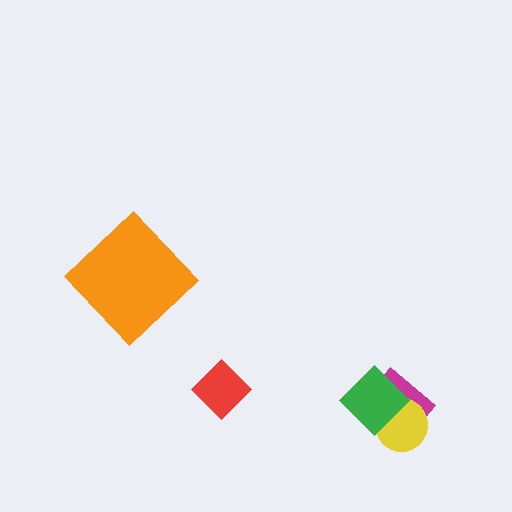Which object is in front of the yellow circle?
The green diamond is in front of the yellow circle.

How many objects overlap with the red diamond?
0 objects overlap with the red diamond.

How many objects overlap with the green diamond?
2 objects overlap with the green diamond.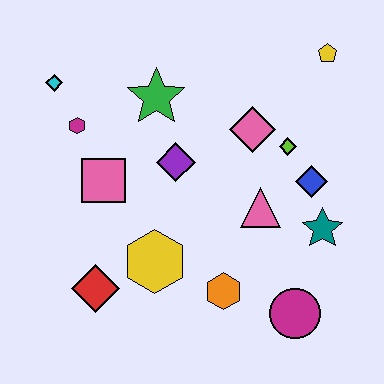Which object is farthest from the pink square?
The yellow pentagon is farthest from the pink square.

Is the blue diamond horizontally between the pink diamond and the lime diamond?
No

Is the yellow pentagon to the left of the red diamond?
No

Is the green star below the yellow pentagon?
Yes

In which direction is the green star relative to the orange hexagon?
The green star is above the orange hexagon.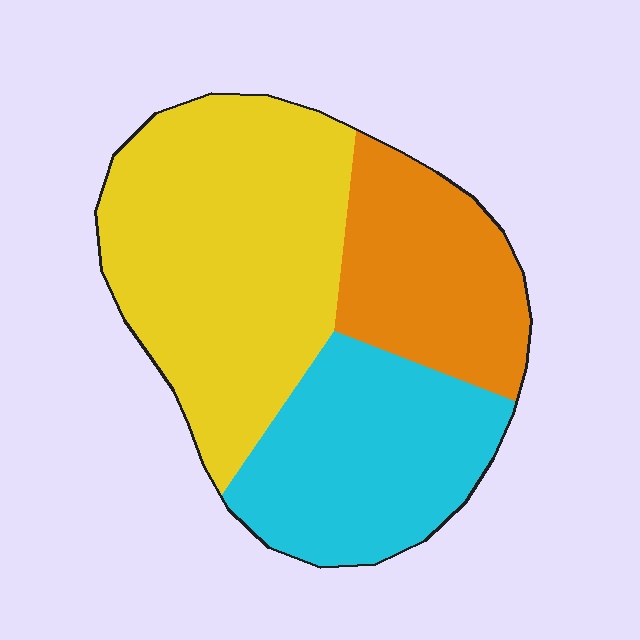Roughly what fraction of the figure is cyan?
Cyan takes up about one third (1/3) of the figure.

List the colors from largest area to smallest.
From largest to smallest: yellow, cyan, orange.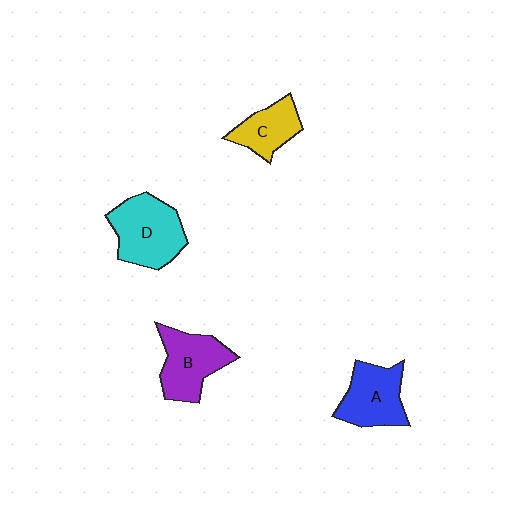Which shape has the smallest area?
Shape C (yellow).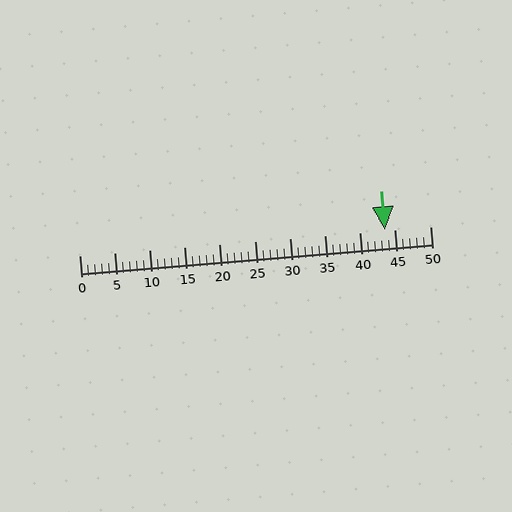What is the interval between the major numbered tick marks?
The major tick marks are spaced 5 units apart.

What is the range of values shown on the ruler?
The ruler shows values from 0 to 50.